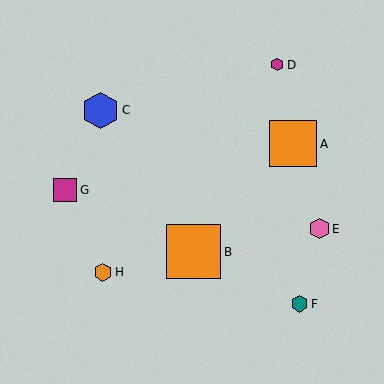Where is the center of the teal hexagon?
The center of the teal hexagon is at (300, 304).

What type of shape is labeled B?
Shape B is an orange square.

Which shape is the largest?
The orange square (labeled B) is the largest.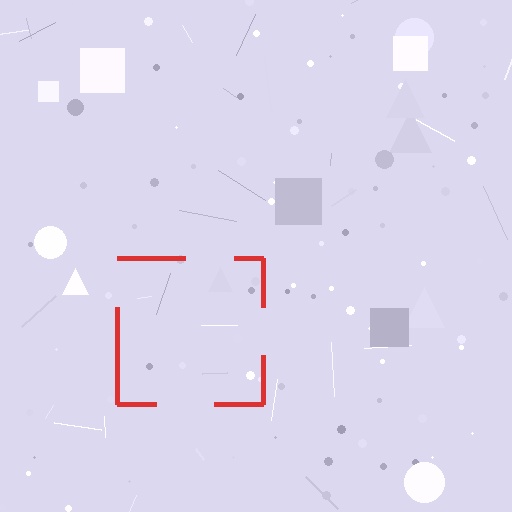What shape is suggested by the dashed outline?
The dashed outline suggests a square.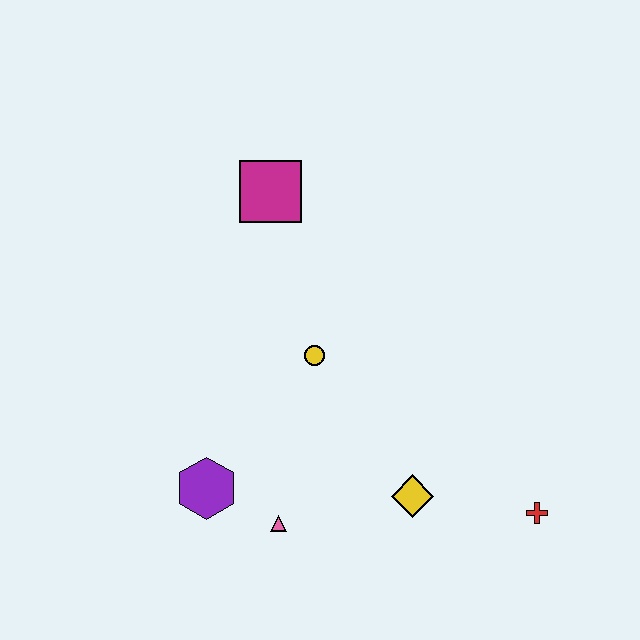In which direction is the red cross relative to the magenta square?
The red cross is below the magenta square.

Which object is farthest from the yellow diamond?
The magenta square is farthest from the yellow diamond.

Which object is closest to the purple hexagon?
The pink triangle is closest to the purple hexagon.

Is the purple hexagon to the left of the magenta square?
Yes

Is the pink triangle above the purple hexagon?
No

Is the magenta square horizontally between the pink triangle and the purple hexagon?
Yes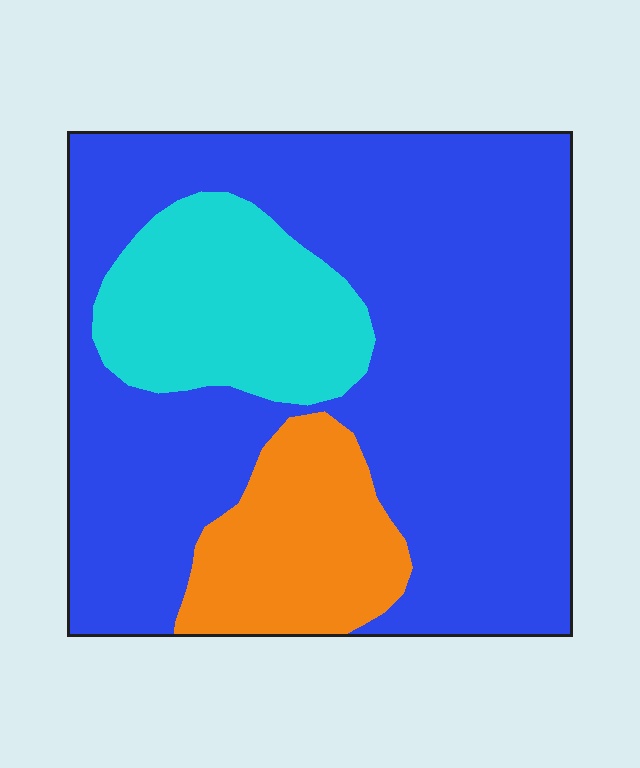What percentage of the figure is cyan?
Cyan covers about 15% of the figure.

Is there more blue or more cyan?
Blue.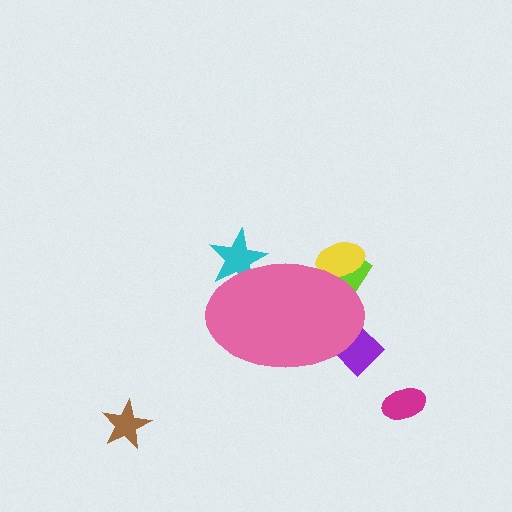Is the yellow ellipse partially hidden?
Yes, the yellow ellipse is partially hidden behind the pink ellipse.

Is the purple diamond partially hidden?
Yes, the purple diamond is partially hidden behind the pink ellipse.